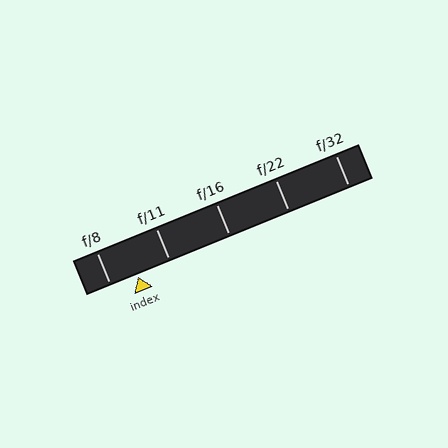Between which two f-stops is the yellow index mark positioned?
The index mark is between f/8 and f/11.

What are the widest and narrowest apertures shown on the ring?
The widest aperture shown is f/8 and the narrowest is f/32.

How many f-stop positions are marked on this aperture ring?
There are 5 f-stop positions marked.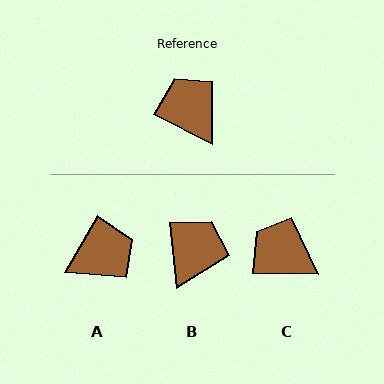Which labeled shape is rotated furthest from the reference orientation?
A, about 94 degrees away.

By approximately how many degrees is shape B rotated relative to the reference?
Approximately 58 degrees clockwise.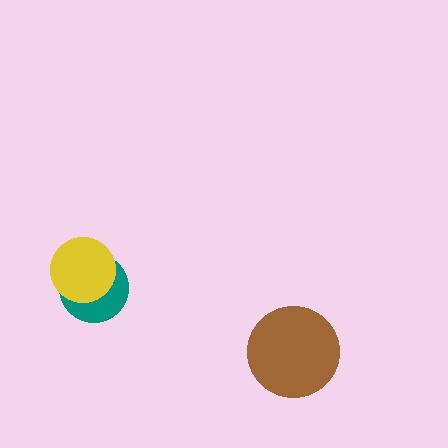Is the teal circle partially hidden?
Yes, it is partially covered by another shape.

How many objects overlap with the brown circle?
0 objects overlap with the brown circle.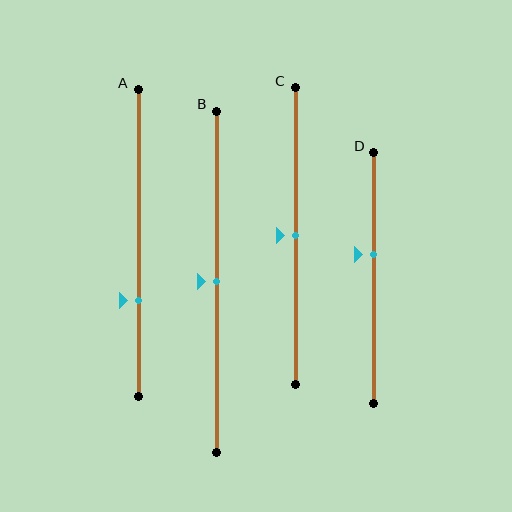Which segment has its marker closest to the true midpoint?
Segment B has its marker closest to the true midpoint.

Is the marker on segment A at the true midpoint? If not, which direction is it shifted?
No, the marker on segment A is shifted downward by about 19% of the segment length.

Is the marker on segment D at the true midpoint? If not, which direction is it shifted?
No, the marker on segment D is shifted upward by about 10% of the segment length.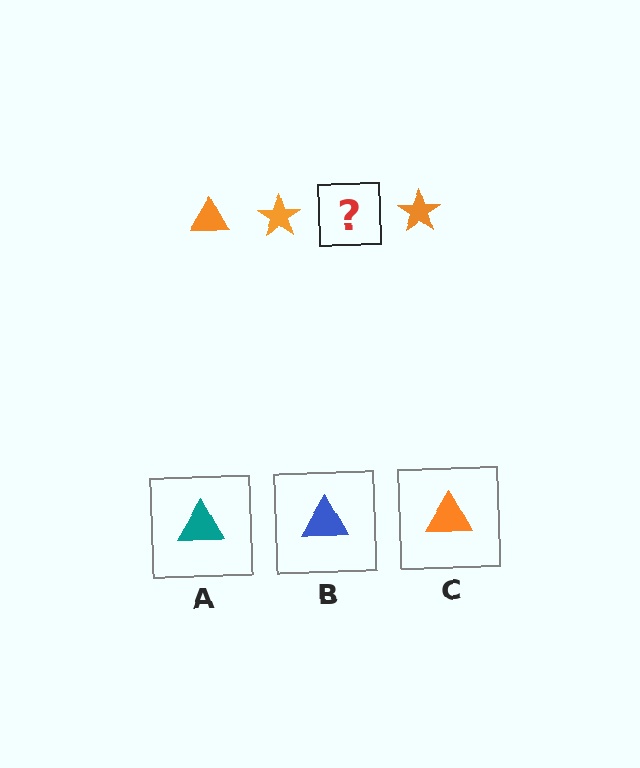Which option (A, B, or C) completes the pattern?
C.